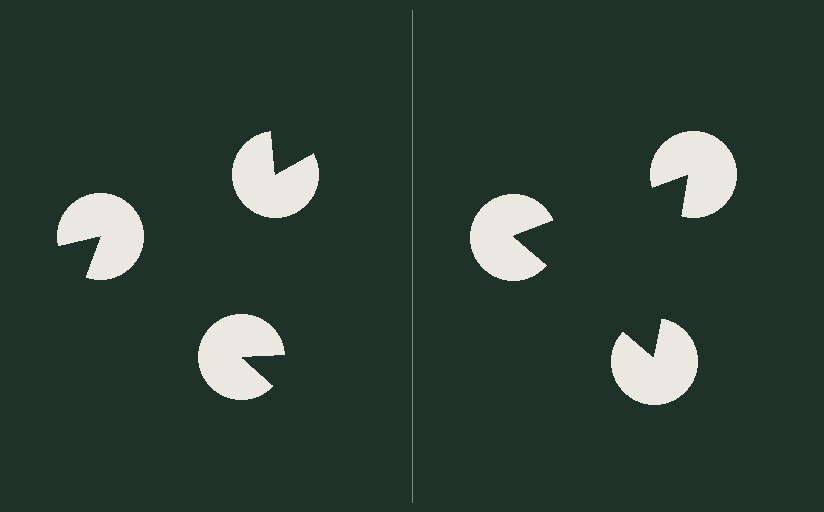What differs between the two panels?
The pac-man discs are positioned identically on both sides; only the wedge orientations differ. On the right they align to a triangle; on the left they are misaligned.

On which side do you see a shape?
An illusory triangle appears on the right side. On the left side the wedge cuts are rotated, so no coherent shape forms.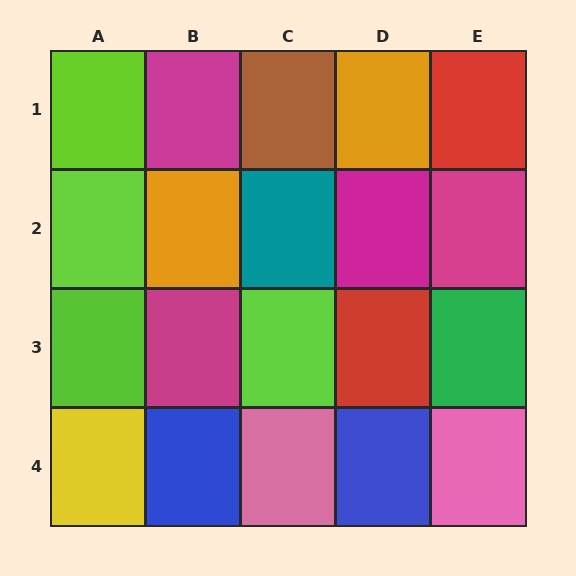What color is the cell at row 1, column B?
Magenta.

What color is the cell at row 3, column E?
Green.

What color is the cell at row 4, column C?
Pink.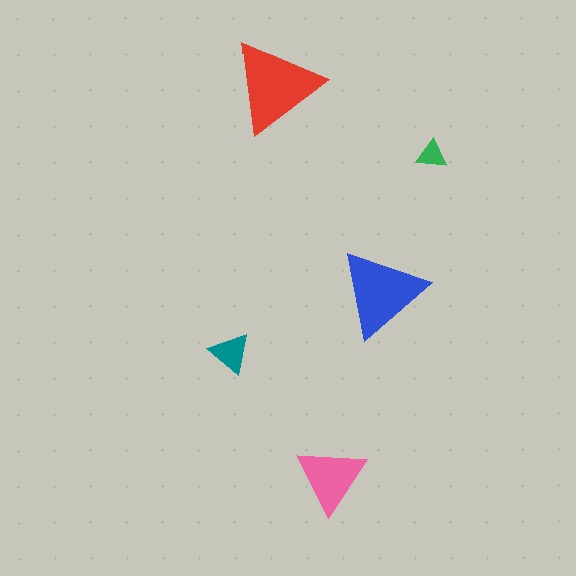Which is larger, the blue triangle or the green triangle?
The blue one.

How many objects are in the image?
There are 5 objects in the image.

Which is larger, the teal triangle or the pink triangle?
The pink one.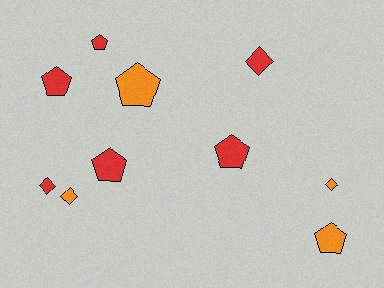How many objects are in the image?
There are 10 objects.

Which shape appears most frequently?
Pentagon, with 6 objects.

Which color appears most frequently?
Red, with 6 objects.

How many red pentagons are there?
There are 4 red pentagons.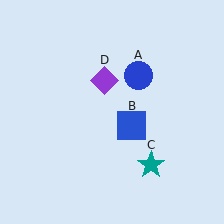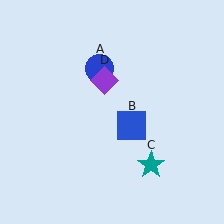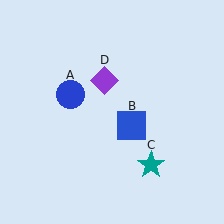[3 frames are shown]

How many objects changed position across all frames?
1 object changed position: blue circle (object A).